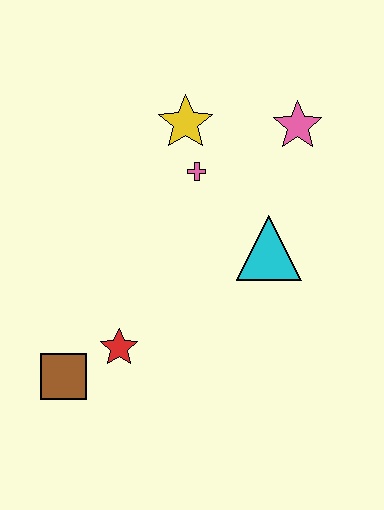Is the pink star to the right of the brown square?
Yes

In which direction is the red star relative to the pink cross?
The red star is below the pink cross.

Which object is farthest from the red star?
The pink star is farthest from the red star.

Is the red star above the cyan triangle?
No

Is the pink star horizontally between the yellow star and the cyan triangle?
No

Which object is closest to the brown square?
The red star is closest to the brown square.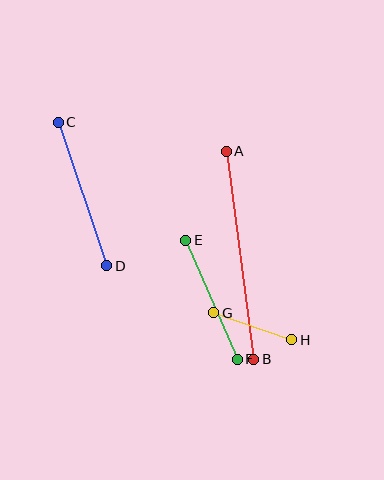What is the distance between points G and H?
The distance is approximately 82 pixels.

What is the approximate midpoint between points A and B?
The midpoint is at approximately (240, 255) pixels.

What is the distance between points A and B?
The distance is approximately 210 pixels.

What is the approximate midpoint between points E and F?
The midpoint is at approximately (211, 300) pixels.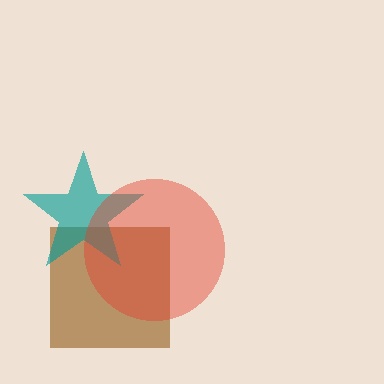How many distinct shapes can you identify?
There are 3 distinct shapes: a brown square, a teal star, a red circle.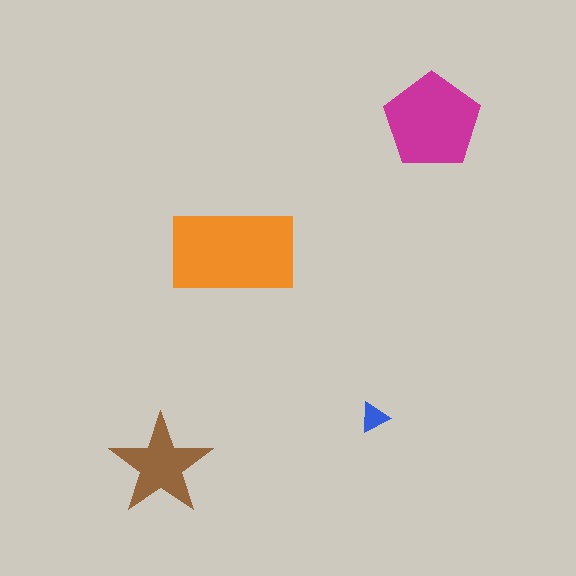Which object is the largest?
The orange rectangle.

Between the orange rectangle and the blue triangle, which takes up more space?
The orange rectangle.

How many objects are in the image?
There are 4 objects in the image.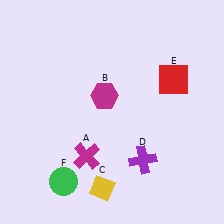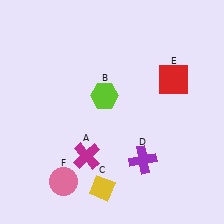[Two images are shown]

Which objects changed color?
B changed from magenta to lime. F changed from green to pink.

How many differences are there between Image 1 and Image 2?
There are 2 differences between the two images.